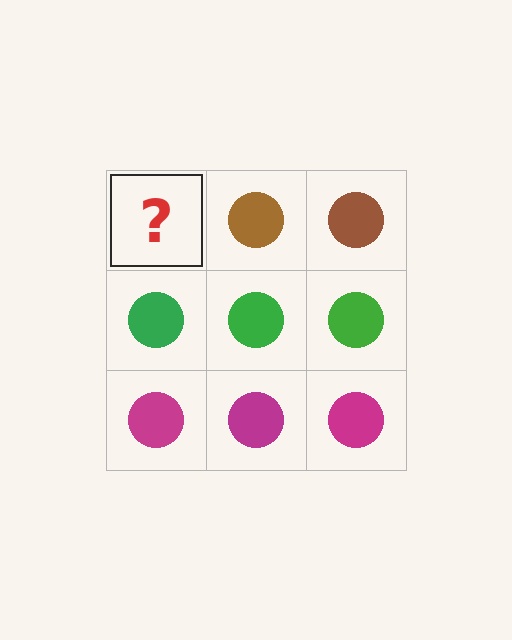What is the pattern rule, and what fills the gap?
The rule is that each row has a consistent color. The gap should be filled with a brown circle.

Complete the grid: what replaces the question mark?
The question mark should be replaced with a brown circle.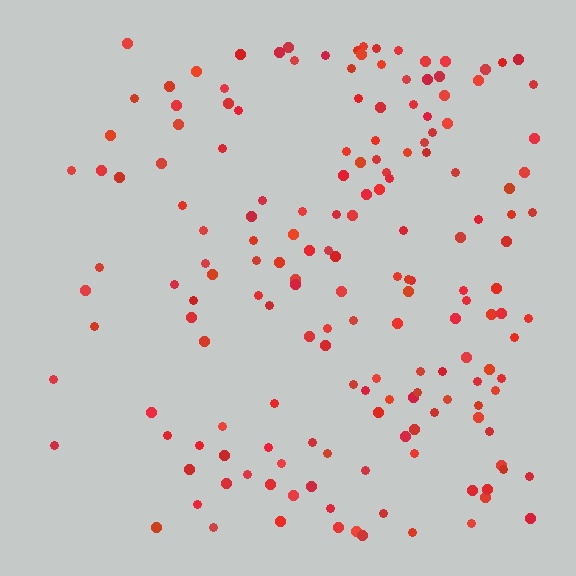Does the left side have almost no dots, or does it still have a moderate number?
Still a moderate number, just noticeably fewer than the right.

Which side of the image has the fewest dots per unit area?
The left.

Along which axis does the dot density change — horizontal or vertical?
Horizontal.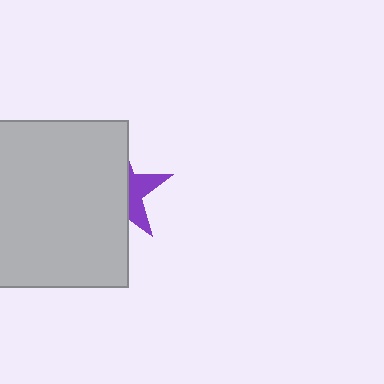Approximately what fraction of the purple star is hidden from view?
Roughly 67% of the purple star is hidden behind the light gray rectangle.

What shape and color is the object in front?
The object in front is a light gray rectangle.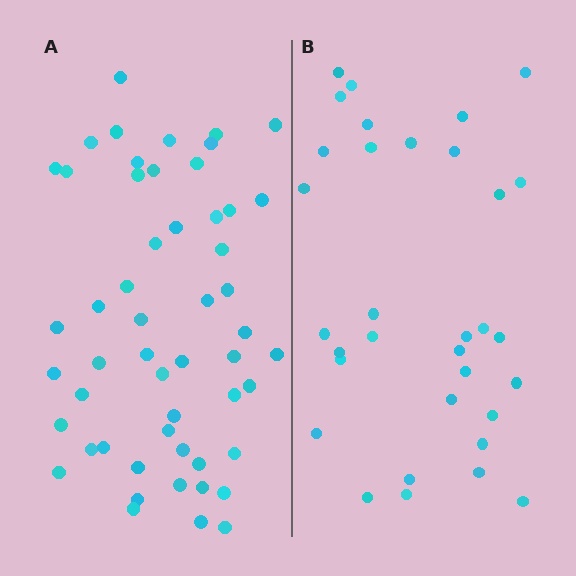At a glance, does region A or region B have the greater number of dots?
Region A (the left region) has more dots.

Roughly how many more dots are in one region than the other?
Region A has approximately 20 more dots than region B.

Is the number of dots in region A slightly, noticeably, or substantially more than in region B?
Region A has substantially more. The ratio is roughly 1.6 to 1.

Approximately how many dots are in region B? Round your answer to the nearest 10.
About 30 dots. (The exact count is 33, which rounds to 30.)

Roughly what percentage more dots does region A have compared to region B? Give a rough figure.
About 60% more.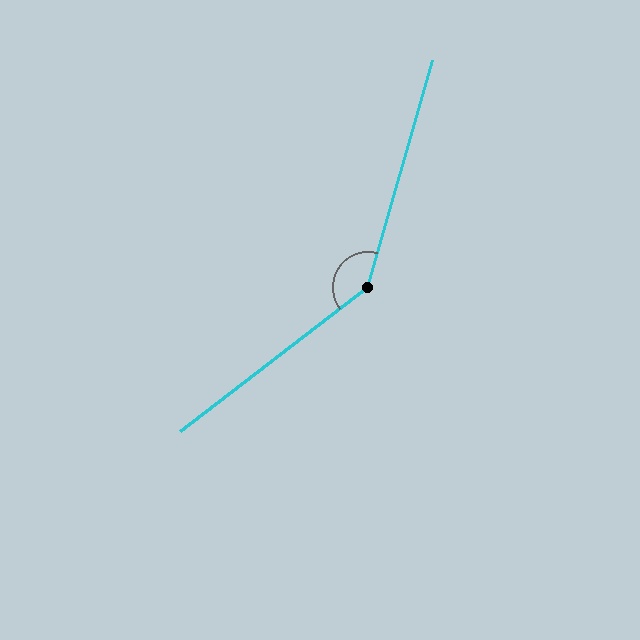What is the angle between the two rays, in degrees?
Approximately 144 degrees.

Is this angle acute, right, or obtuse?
It is obtuse.